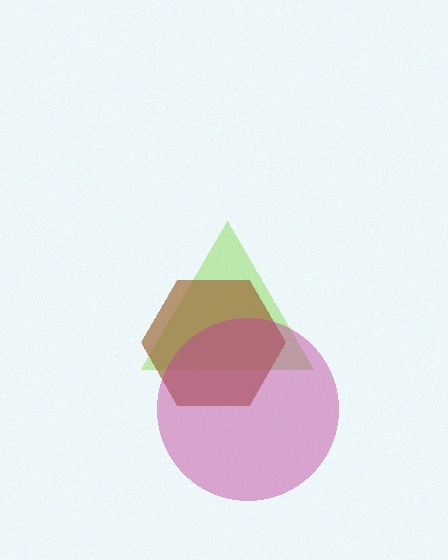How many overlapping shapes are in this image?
There are 3 overlapping shapes in the image.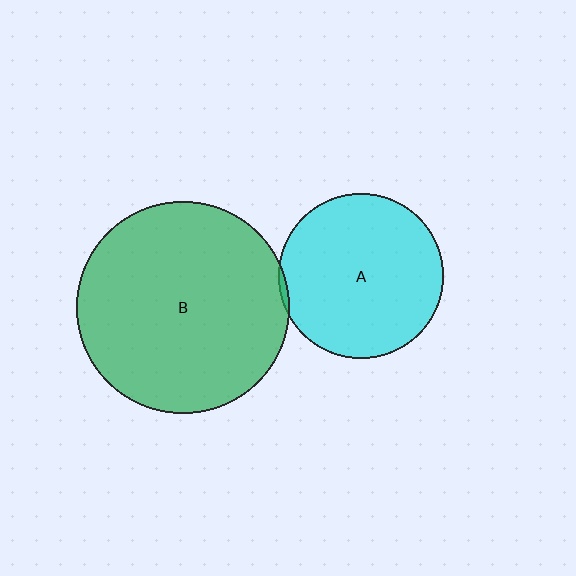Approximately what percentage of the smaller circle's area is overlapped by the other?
Approximately 5%.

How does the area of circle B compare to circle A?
Approximately 1.7 times.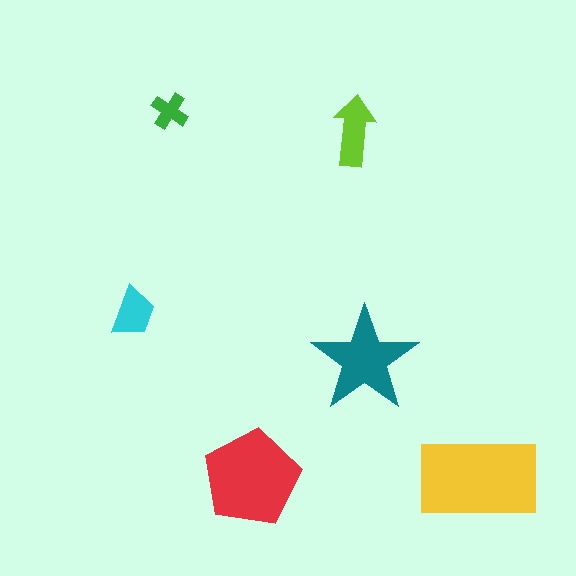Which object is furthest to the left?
The cyan trapezoid is leftmost.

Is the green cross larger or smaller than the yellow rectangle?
Smaller.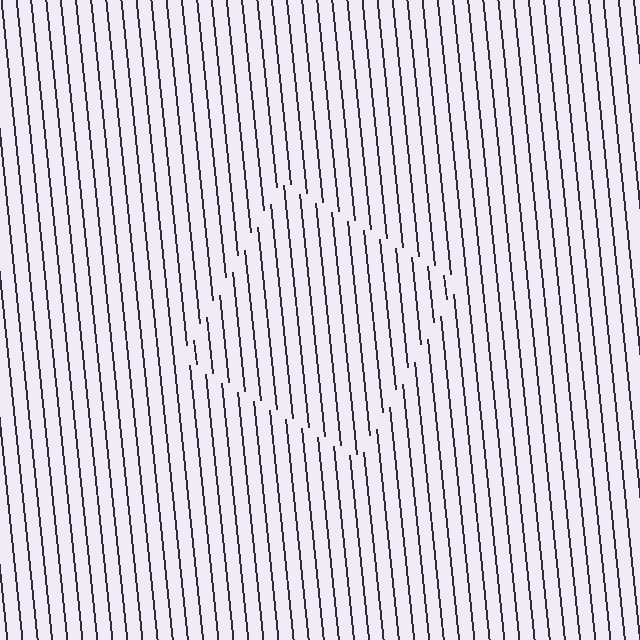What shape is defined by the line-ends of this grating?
An illusory square. The interior of the shape contains the same grating, shifted by half a period — the contour is defined by the phase discontinuity where line-ends from the inner and outer gratings abut.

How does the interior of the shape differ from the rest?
The interior of the shape contains the same grating, shifted by half a period — the contour is defined by the phase discontinuity where line-ends from the inner and outer gratings abut.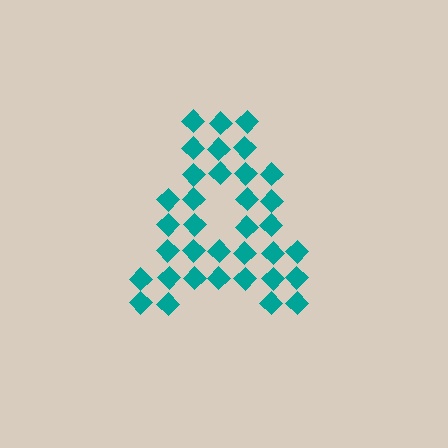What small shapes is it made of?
It is made of small diamonds.